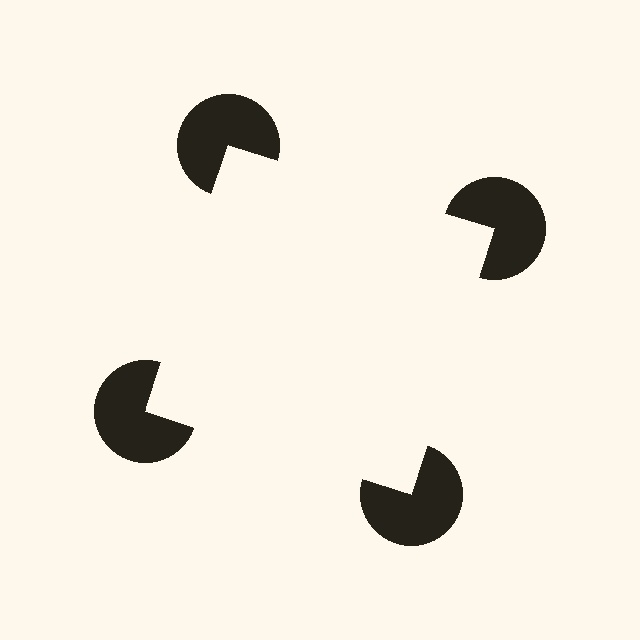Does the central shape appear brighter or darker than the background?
It typically appears slightly brighter than the background, even though no actual brightness change is drawn.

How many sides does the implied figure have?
4 sides.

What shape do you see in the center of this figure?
An illusory square — its edges are inferred from the aligned wedge cuts in the pac-man discs, not physically drawn.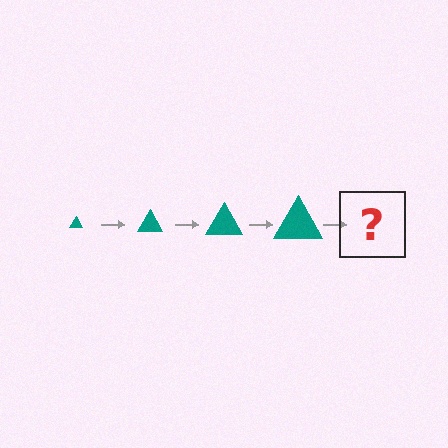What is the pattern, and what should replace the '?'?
The pattern is that the triangle gets progressively larger each step. The '?' should be a teal triangle, larger than the previous one.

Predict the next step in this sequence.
The next step is a teal triangle, larger than the previous one.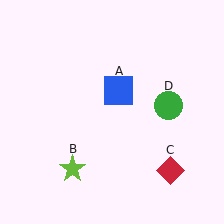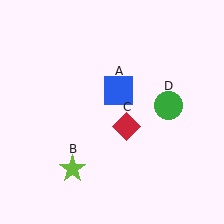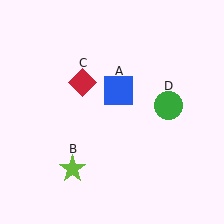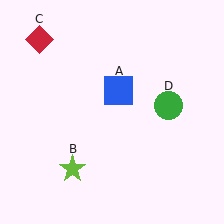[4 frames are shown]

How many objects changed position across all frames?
1 object changed position: red diamond (object C).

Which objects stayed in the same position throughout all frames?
Blue square (object A) and lime star (object B) and green circle (object D) remained stationary.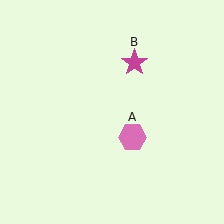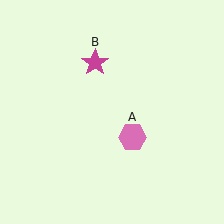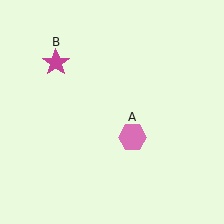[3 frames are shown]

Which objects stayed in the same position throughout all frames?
Pink hexagon (object A) remained stationary.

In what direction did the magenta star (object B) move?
The magenta star (object B) moved left.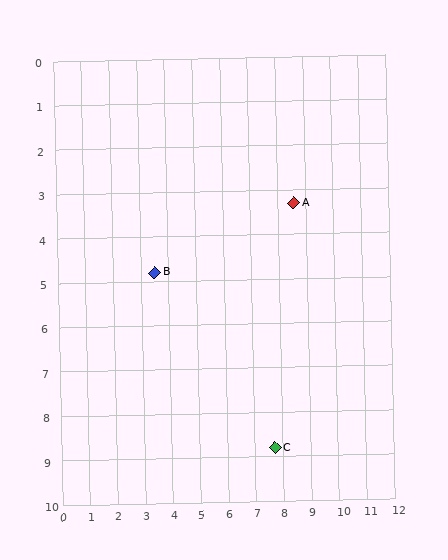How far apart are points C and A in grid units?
Points C and A are about 5.6 grid units apart.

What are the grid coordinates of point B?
Point B is at approximately (3.5, 4.8).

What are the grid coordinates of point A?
Point A is at approximately (8.6, 3.3).